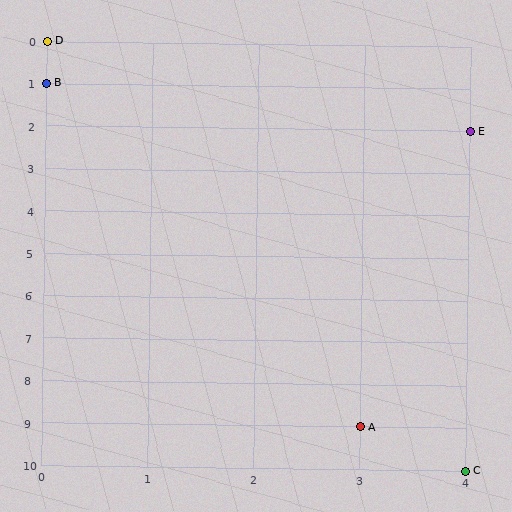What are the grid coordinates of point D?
Point D is at grid coordinates (0, 0).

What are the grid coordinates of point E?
Point E is at grid coordinates (4, 2).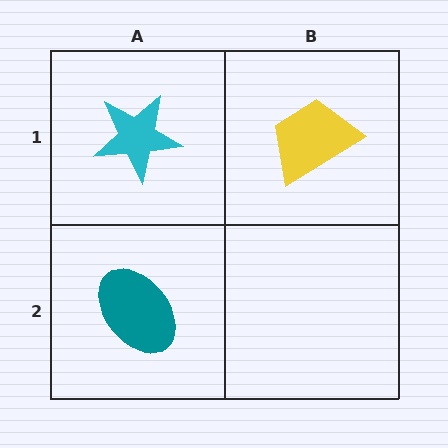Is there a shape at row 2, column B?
No, that cell is empty.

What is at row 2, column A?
A teal ellipse.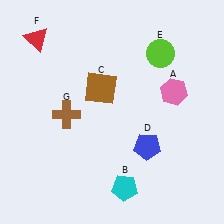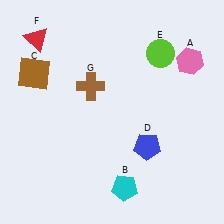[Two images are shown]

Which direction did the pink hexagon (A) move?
The pink hexagon (A) moved up.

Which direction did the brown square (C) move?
The brown square (C) moved left.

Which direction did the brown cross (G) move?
The brown cross (G) moved up.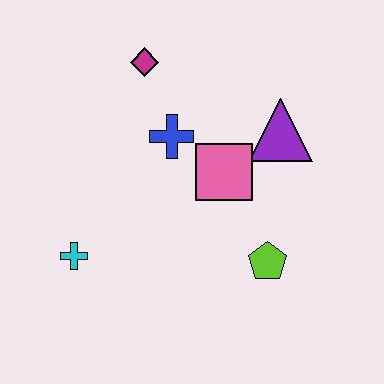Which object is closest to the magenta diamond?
The blue cross is closest to the magenta diamond.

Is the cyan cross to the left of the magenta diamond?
Yes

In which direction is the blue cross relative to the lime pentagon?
The blue cross is above the lime pentagon.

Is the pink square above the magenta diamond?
No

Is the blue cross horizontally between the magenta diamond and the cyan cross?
No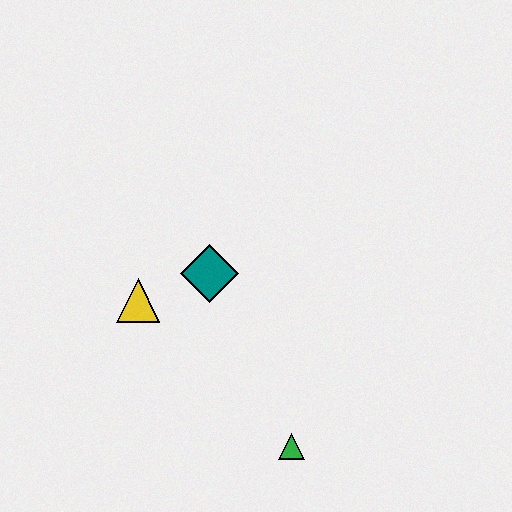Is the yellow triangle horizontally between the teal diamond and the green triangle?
No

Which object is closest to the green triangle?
The teal diamond is closest to the green triangle.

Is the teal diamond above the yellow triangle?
Yes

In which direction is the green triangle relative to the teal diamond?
The green triangle is below the teal diamond.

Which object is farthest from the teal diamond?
The green triangle is farthest from the teal diamond.